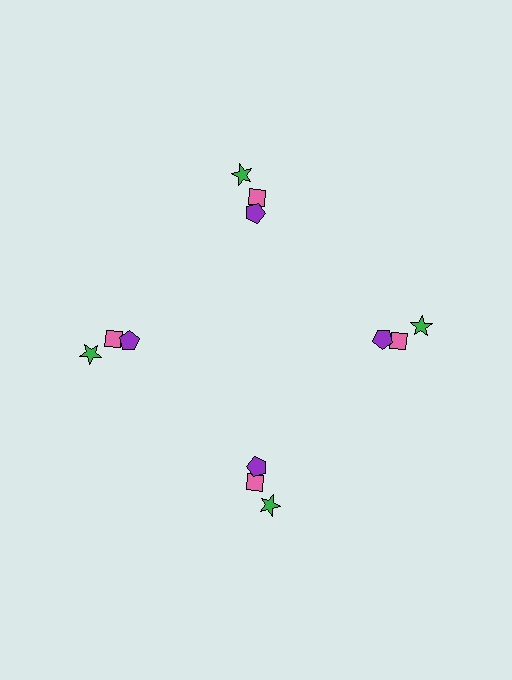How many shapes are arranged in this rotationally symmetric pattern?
There are 12 shapes, arranged in 4 groups of 3.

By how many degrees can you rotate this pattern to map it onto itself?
The pattern maps onto itself every 90 degrees of rotation.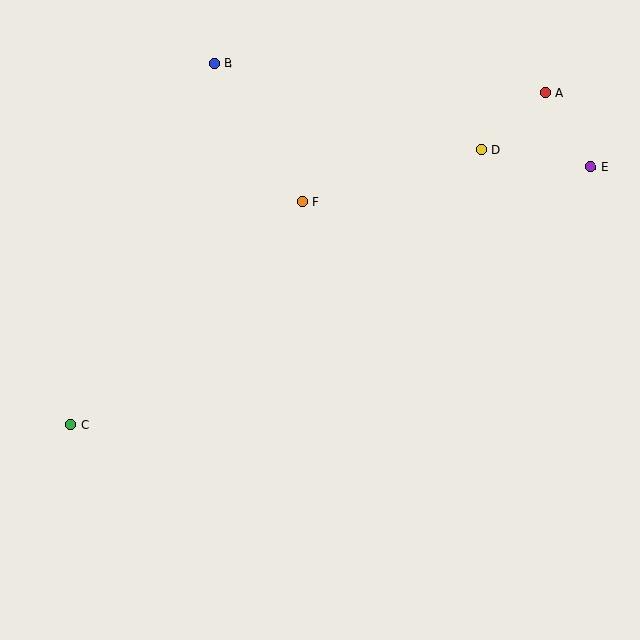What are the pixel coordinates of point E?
Point E is at (591, 167).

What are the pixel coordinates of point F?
Point F is at (302, 202).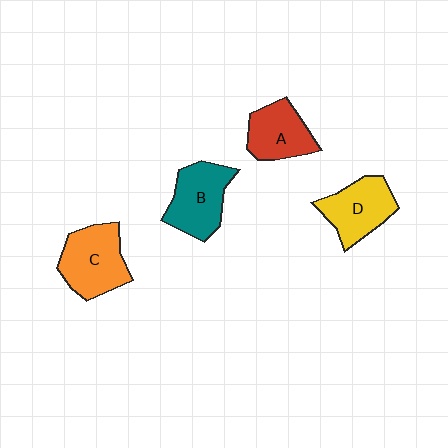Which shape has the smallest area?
Shape A (red).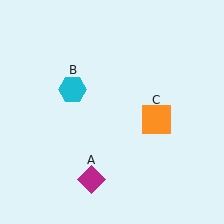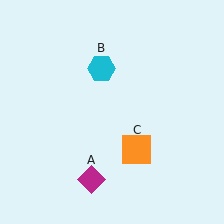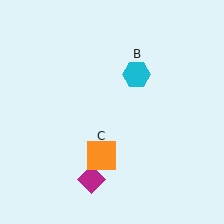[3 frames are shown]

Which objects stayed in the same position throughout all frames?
Magenta diamond (object A) remained stationary.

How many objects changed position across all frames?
2 objects changed position: cyan hexagon (object B), orange square (object C).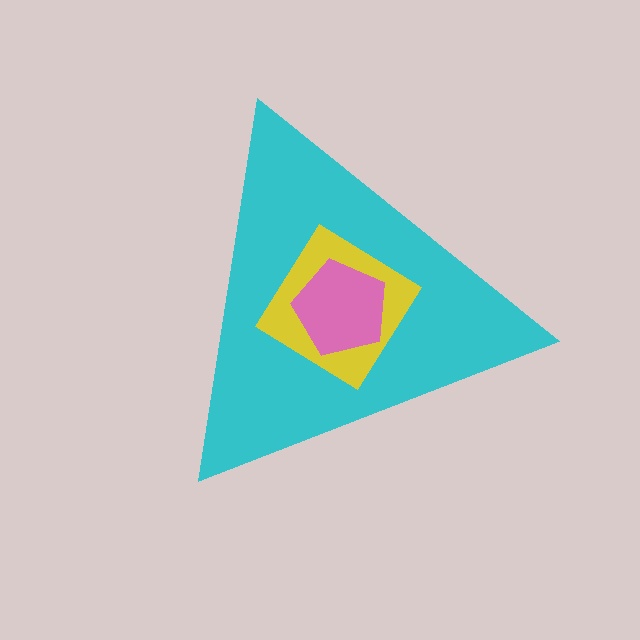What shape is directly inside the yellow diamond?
The pink pentagon.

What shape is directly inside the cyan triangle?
The yellow diamond.